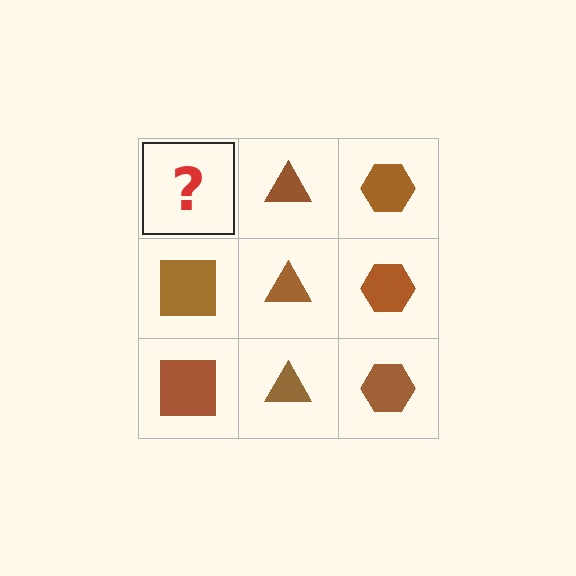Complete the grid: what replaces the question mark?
The question mark should be replaced with a brown square.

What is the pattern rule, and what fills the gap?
The rule is that each column has a consistent shape. The gap should be filled with a brown square.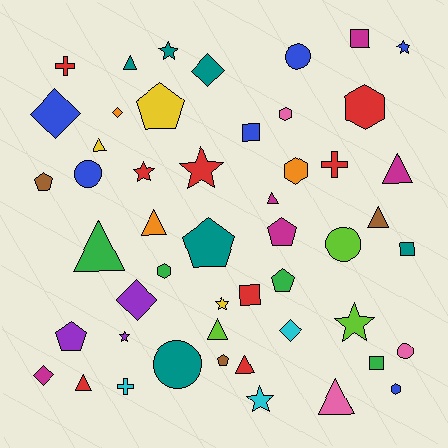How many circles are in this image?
There are 5 circles.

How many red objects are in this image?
There are 8 red objects.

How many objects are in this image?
There are 50 objects.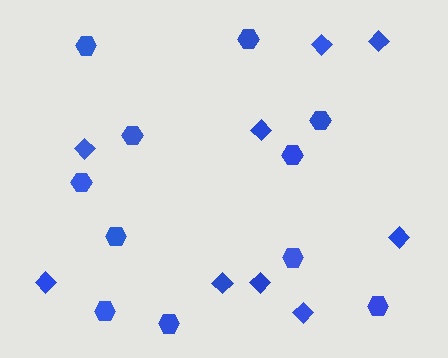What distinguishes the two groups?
There are 2 groups: one group of diamonds (9) and one group of hexagons (11).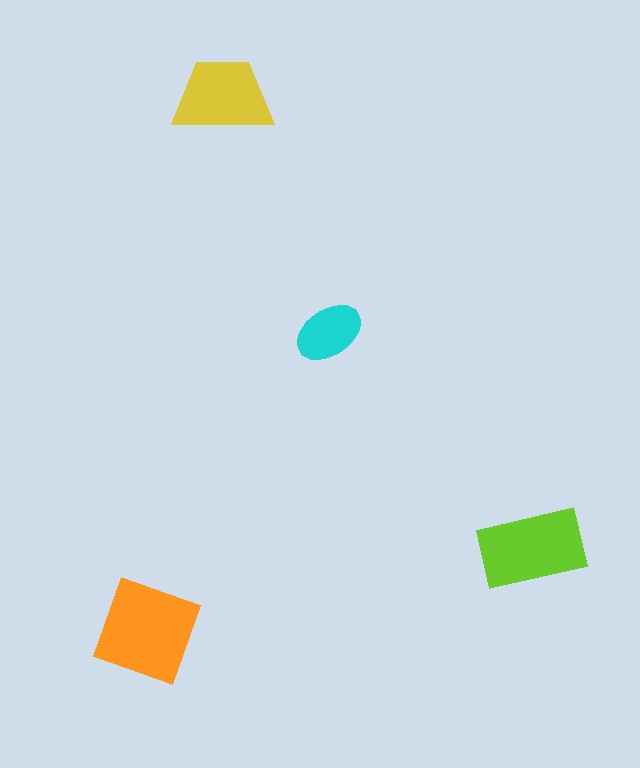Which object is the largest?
The orange diamond.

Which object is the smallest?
The cyan ellipse.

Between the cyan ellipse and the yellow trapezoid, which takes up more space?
The yellow trapezoid.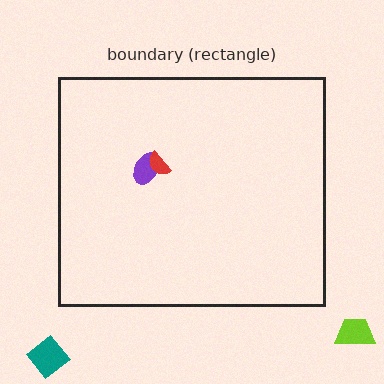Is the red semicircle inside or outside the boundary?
Inside.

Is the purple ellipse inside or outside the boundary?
Inside.